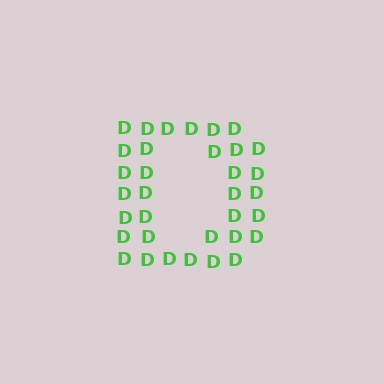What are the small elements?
The small elements are letter D's.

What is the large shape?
The large shape is the letter D.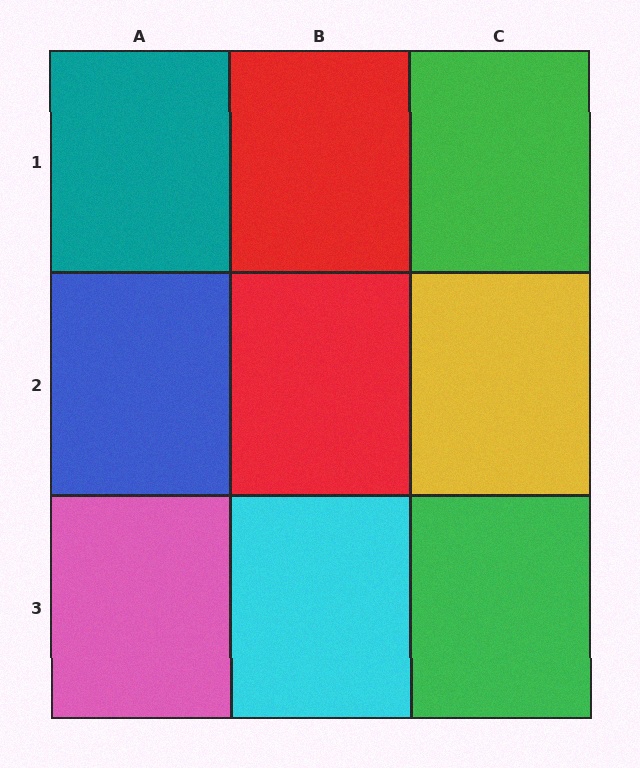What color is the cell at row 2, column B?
Red.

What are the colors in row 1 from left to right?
Teal, red, green.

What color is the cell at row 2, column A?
Blue.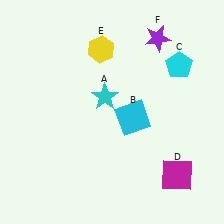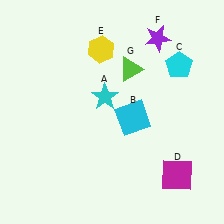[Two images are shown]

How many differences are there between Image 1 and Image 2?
There is 1 difference between the two images.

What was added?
A lime triangle (G) was added in Image 2.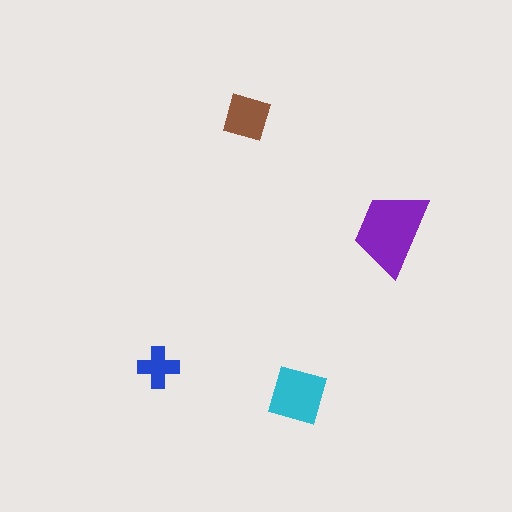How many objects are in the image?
There are 4 objects in the image.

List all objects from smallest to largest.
The blue cross, the brown square, the cyan diamond, the purple trapezoid.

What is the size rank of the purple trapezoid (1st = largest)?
1st.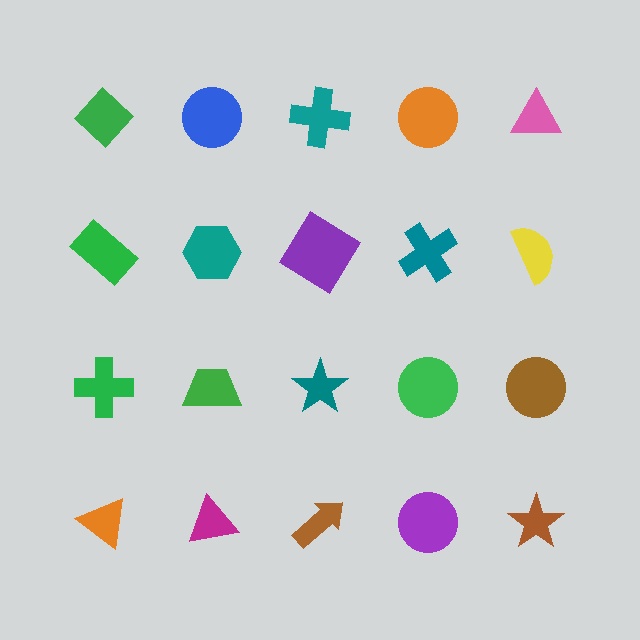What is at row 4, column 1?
An orange triangle.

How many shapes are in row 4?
5 shapes.